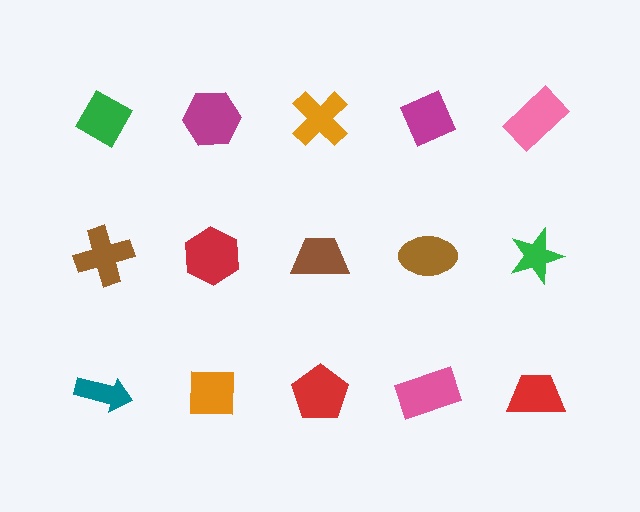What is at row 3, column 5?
A red trapezoid.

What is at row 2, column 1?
A brown cross.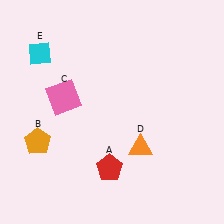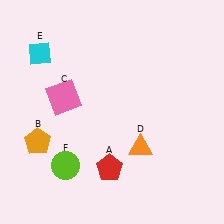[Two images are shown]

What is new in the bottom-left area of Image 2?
A lime circle (F) was added in the bottom-left area of Image 2.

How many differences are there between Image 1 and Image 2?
There is 1 difference between the two images.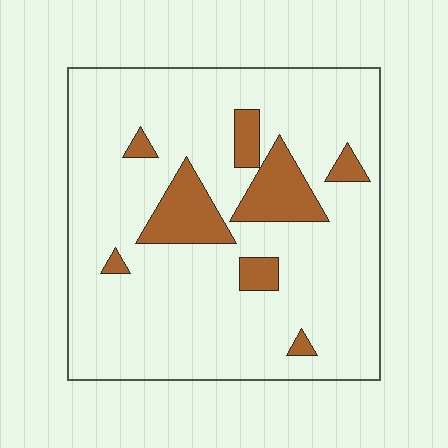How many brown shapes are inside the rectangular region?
8.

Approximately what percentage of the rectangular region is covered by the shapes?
Approximately 15%.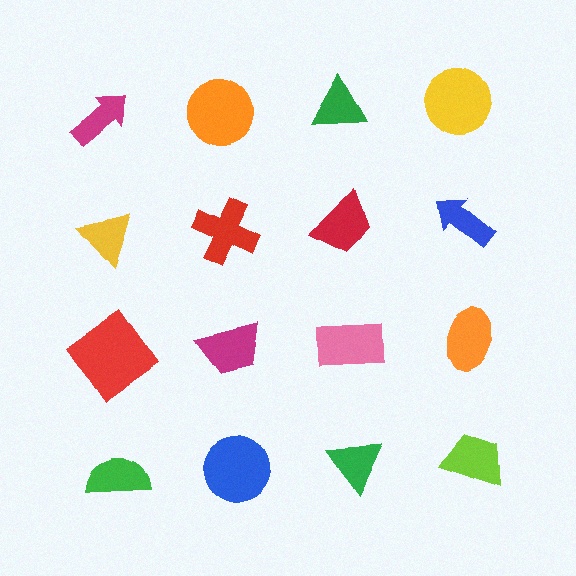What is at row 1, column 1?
A magenta arrow.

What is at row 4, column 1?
A green semicircle.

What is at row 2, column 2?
A red cross.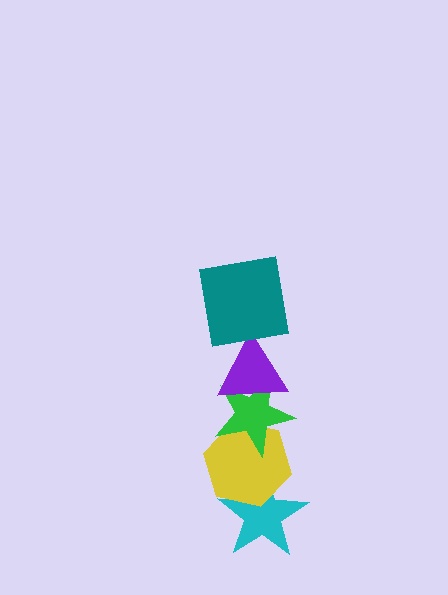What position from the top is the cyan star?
The cyan star is 5th from the top.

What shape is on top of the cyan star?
The yellow hexagon is on top of the cyan star.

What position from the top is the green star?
The green star is 3rd from the top.